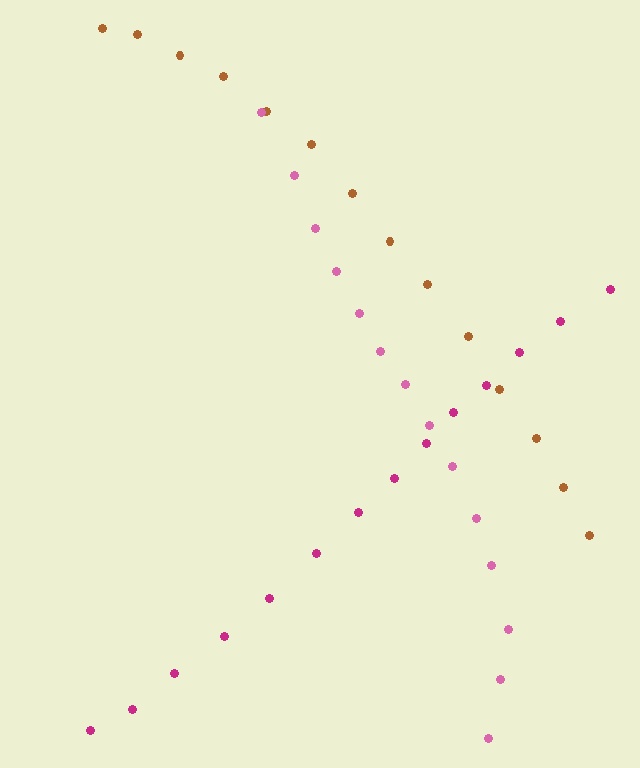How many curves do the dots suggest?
There are 3 distinct paths.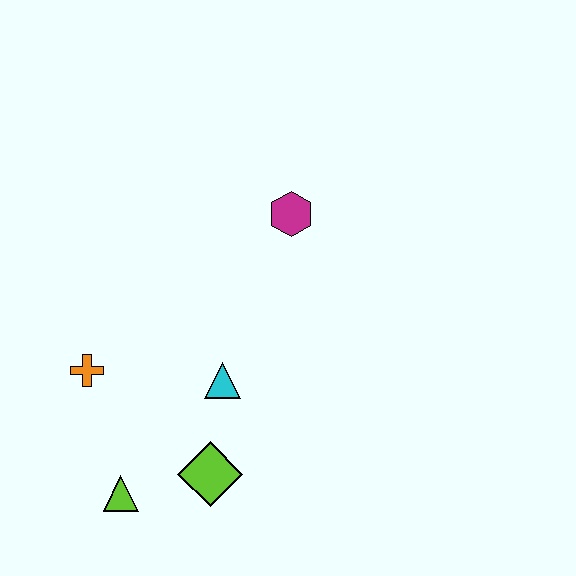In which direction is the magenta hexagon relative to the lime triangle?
The magenta hexagon is above the lime triangle.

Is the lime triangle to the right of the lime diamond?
No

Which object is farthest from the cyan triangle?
The magenta hexagon is farthest from the cyan triangle.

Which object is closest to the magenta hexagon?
The cyan triangle is closest to the magenta hexagon.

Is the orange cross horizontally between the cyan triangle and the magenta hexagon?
No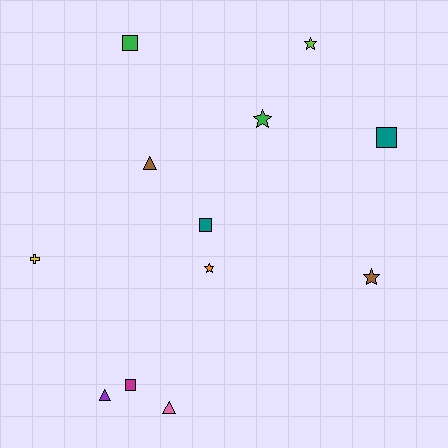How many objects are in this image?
There are 12 objects.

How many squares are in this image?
There are 4 squares.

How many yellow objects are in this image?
There is 1 yellow object.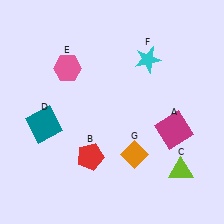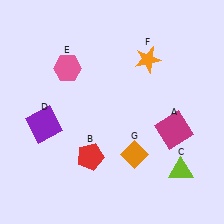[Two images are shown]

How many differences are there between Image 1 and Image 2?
There are 2 differences between the two images.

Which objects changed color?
D changed from teal to purple. F changed from cyan to orange.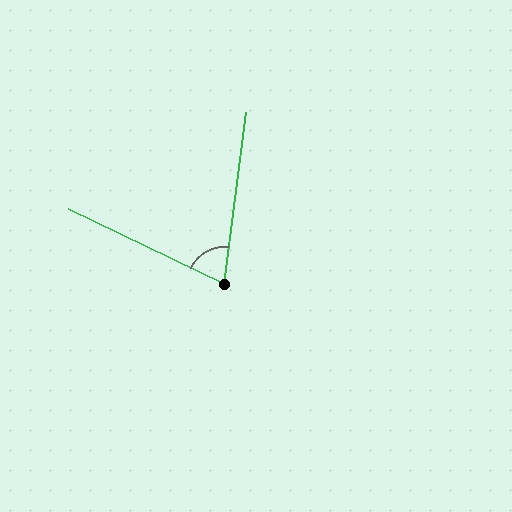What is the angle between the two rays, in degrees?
Approximately 72 degrees.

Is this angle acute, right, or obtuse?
It is acute.